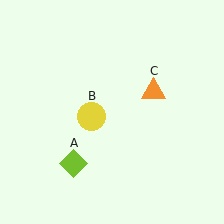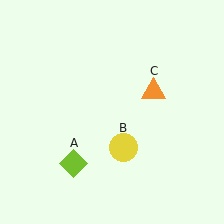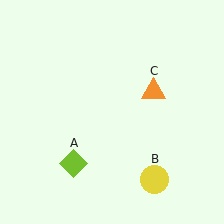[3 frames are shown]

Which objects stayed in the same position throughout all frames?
Lime diamond (object A) and orange triangle (object C) remained stationary.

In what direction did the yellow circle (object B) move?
The yellow circle (object B) moved down and to the right.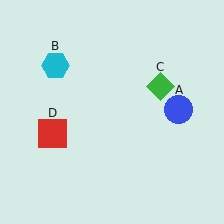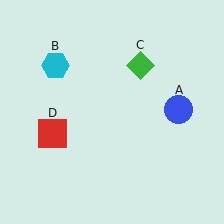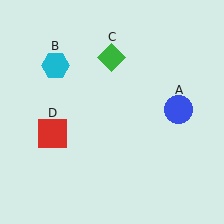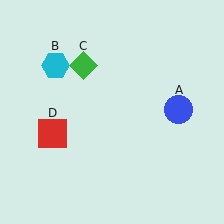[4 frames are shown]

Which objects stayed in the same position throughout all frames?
Blue circle (object A) and cyan hexagon (object B) and red square (object D) remained stationary.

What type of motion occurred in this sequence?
The green diamond (object C) rotated counterclockwise around the center of the scene.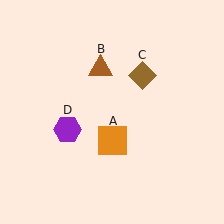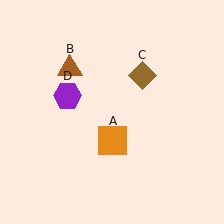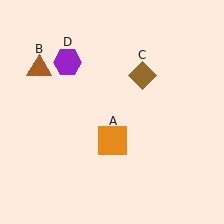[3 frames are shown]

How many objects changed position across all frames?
2 objects changed position: brown triangle (object B), purple hexagon (object D).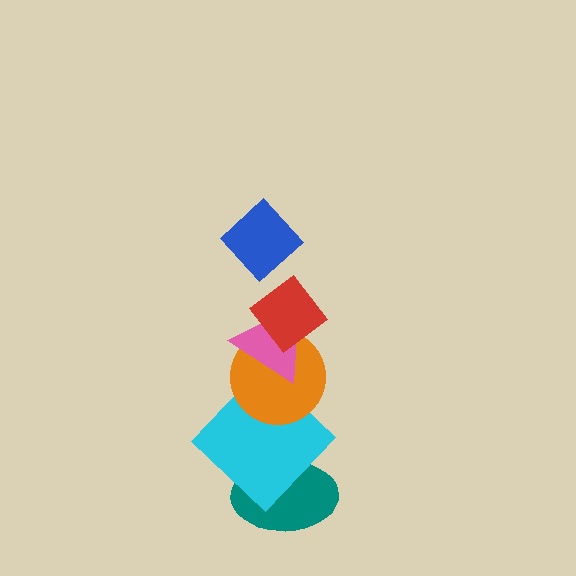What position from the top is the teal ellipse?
The teal ellipse is 6th from the top.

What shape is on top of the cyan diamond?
The orange circle is on top of the cyan diamond.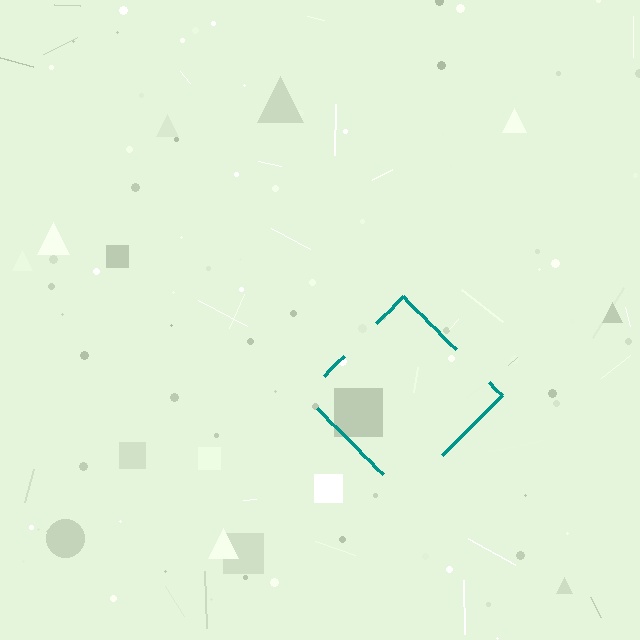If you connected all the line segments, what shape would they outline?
They would outline a diamond.